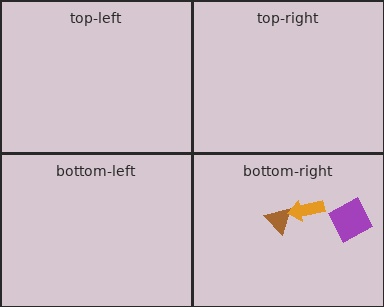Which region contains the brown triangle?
The bottom-right region.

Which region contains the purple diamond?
The bottom-right region.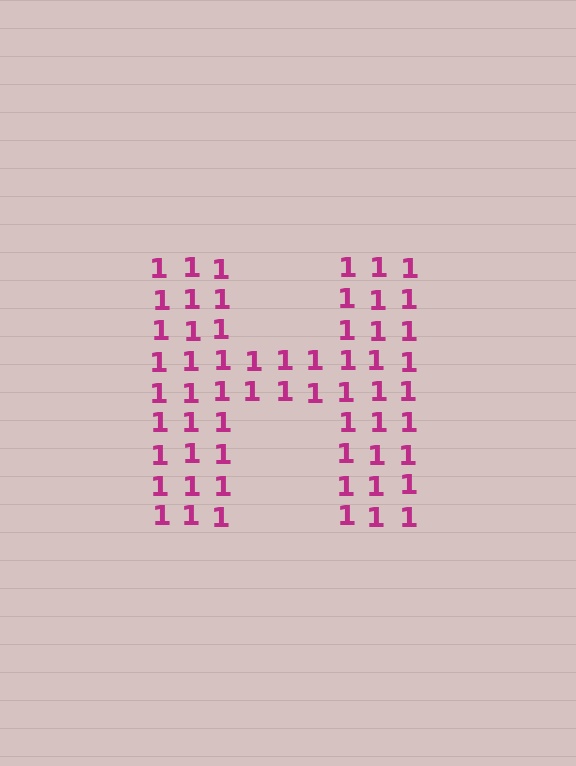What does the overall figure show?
The overall figure shows the letter H.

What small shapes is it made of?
It is made of small digit 1's.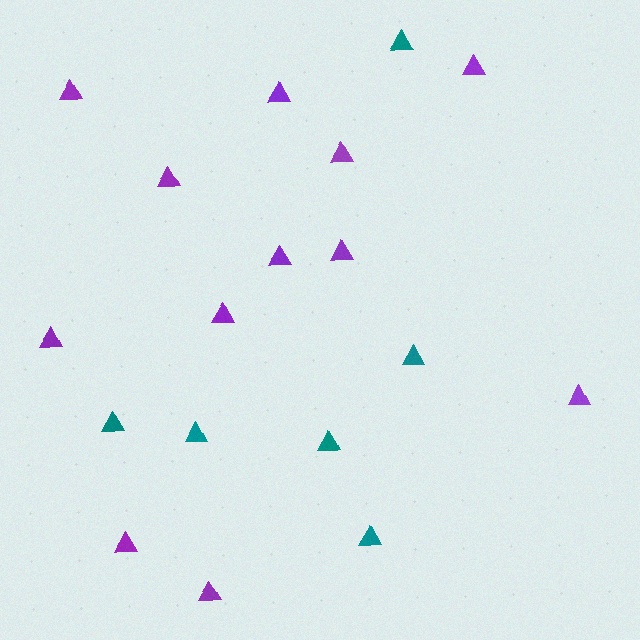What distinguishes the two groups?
There are 2 groups: one group of teal triangles (6) and one group of purple triangles (12).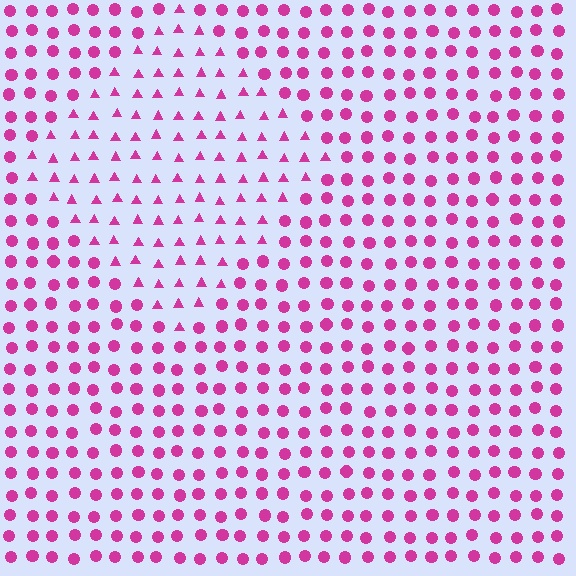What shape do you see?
I see a diamond.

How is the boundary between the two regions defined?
The boundary is defined by a change in element shape: triangles inside vs. circles outside. All elements share the same color and spacing.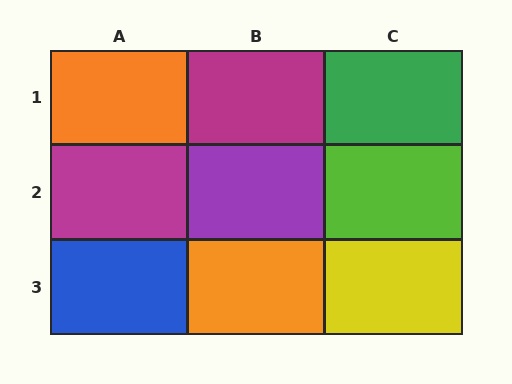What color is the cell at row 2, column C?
Lime.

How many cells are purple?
1 cell is purple.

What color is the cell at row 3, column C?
Yellow.